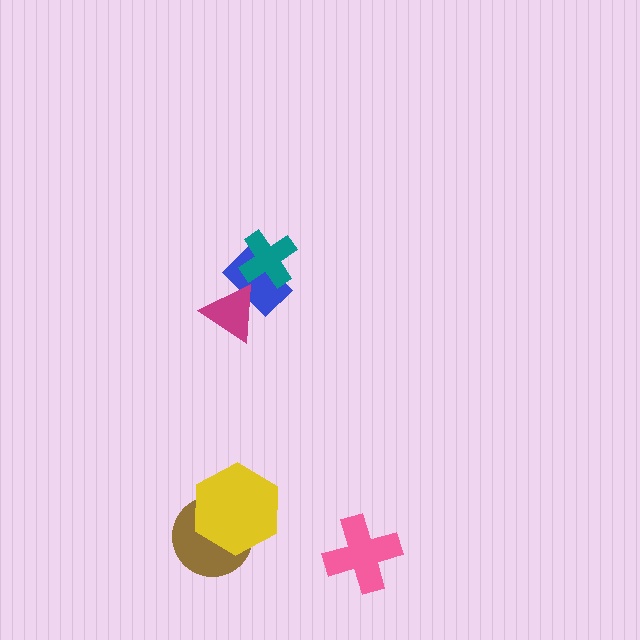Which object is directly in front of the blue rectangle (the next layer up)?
The magenta triangle is directly in front of the blue rectangle.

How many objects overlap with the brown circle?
1 object overlaps with the brown circle.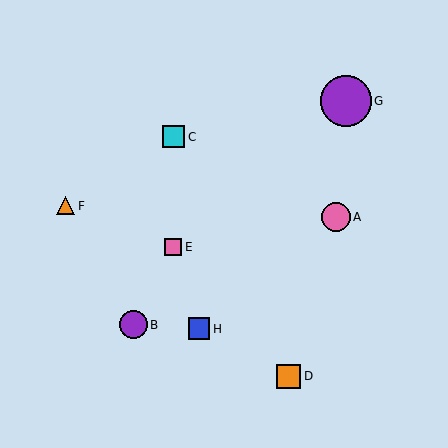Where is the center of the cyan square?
The center of the cyan square is at (174, 137).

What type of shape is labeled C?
Shape C is a cyan square.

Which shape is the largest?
The purple circle (labeled G) is the largest.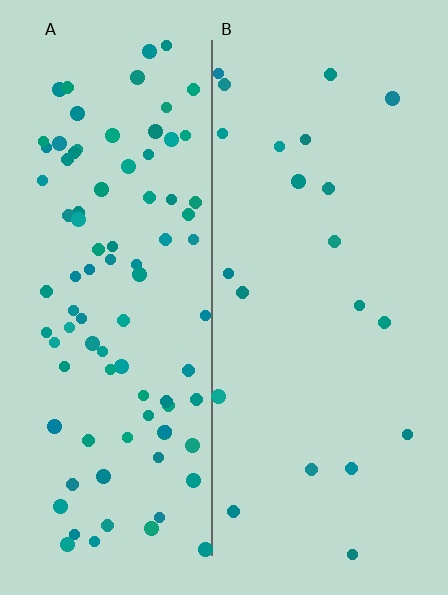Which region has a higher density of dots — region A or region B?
A (the left).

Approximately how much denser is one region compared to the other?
Approximately 4.3× — region A over region B.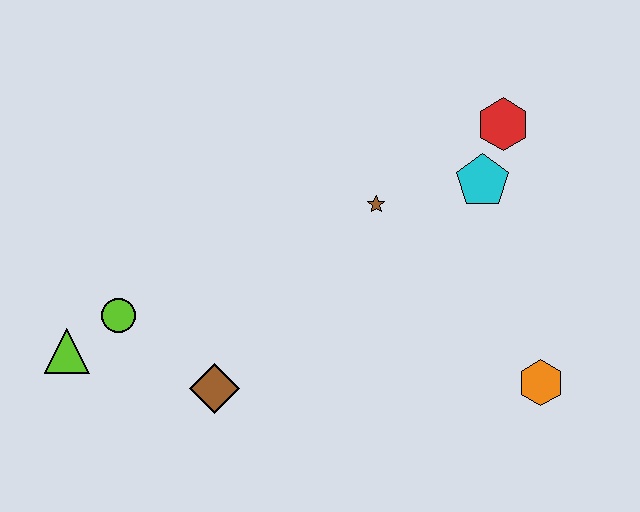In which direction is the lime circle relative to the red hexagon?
The lime circle is to the left of the red hexagon.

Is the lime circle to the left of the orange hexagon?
Yes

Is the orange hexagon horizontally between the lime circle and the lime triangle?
No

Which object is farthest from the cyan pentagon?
The lime triangle is farthest from the cyan pentagon.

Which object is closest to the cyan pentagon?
The red hexagon is closest to the cyan pentagon.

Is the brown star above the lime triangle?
Yes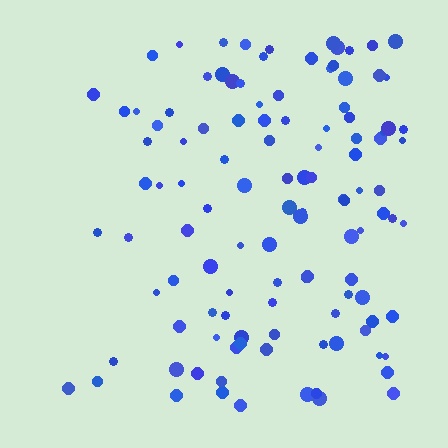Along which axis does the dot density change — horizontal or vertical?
Horizontal.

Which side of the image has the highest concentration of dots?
The right.